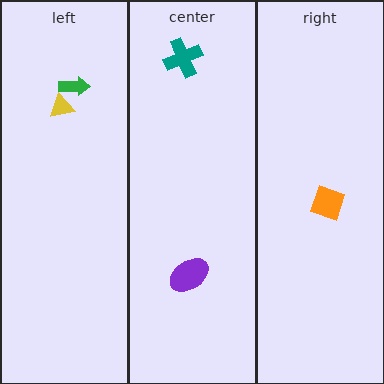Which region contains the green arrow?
The left region.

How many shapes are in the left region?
2.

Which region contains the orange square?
The right region.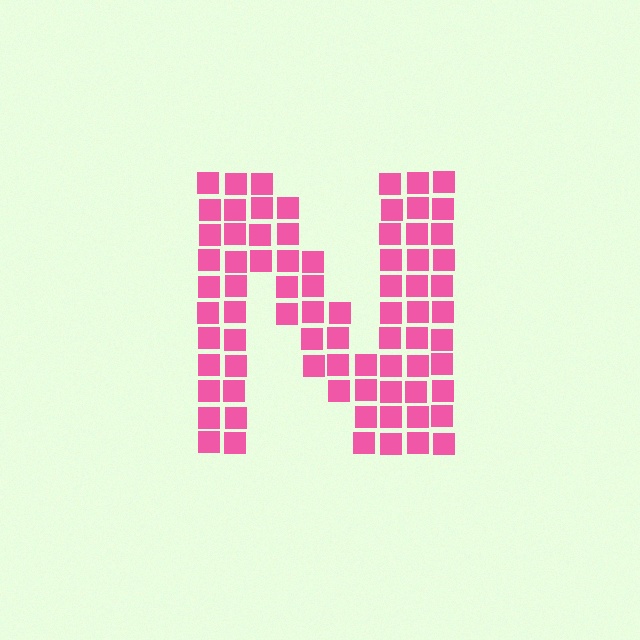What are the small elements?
The small elements are squares.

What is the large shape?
The large shape is the letter N.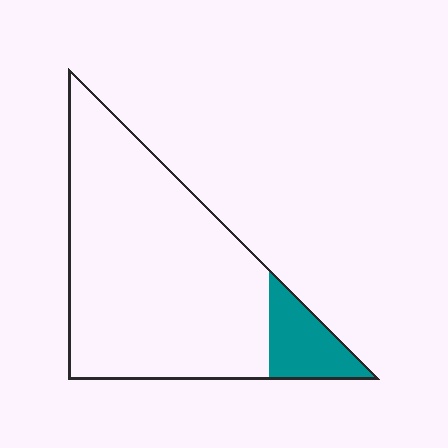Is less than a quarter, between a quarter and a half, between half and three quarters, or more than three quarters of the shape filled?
Less than a quarter.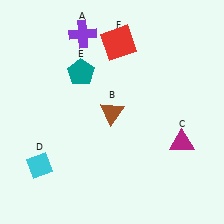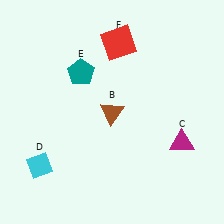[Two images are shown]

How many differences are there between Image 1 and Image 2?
There is 1 difference between the two images.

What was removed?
The purple cross (A) was removed in Image 2.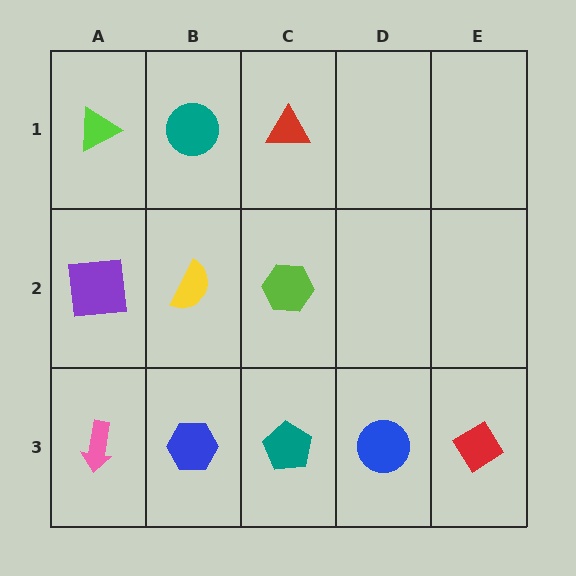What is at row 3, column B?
A blue hexagon.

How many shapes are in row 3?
5 shapes.